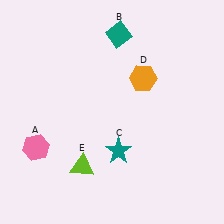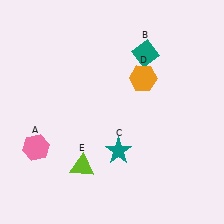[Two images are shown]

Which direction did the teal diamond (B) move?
The teal diamond (B) moved right.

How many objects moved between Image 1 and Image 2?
1 object moved between the two images.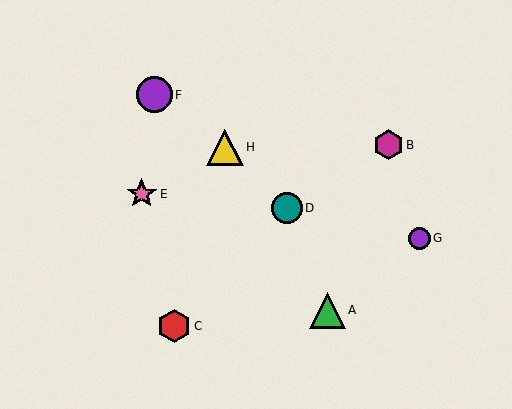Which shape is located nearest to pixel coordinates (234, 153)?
The yellow triangle (labeled H) at (225, 147) is nearest to that location.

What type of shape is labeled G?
Shape G is a purple circle.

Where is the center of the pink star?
The center of the pink star is at (142, 194).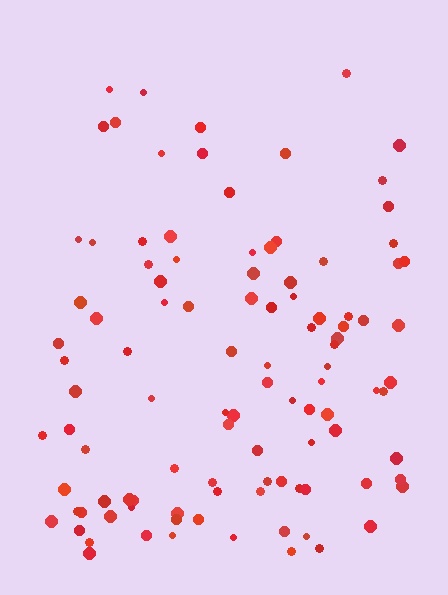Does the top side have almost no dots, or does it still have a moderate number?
Still a moderate number, just noticeably fewer than the bottom.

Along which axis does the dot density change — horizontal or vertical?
Vertical.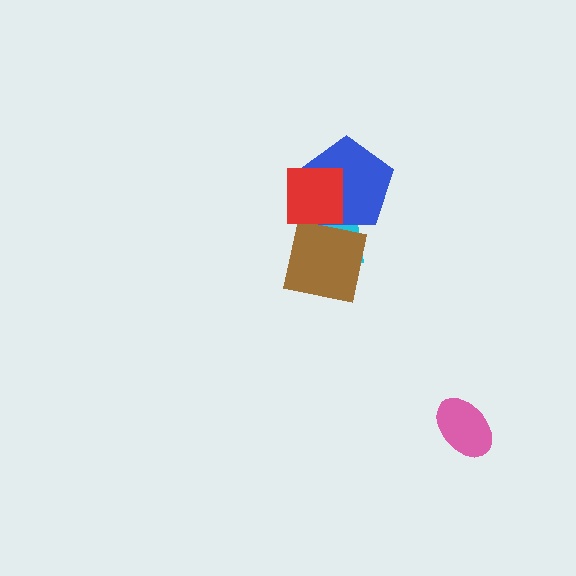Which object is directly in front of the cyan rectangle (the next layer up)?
The blue pentagon is directly in front of the cyan rectangle.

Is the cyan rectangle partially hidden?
Yes, it is partially covered by another shape.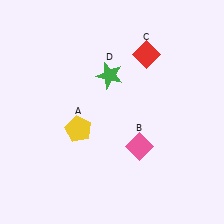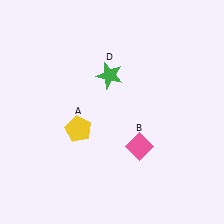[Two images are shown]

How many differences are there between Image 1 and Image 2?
There is 1 difference between the two images.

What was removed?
The red diamond (C) was removed in Image 2.